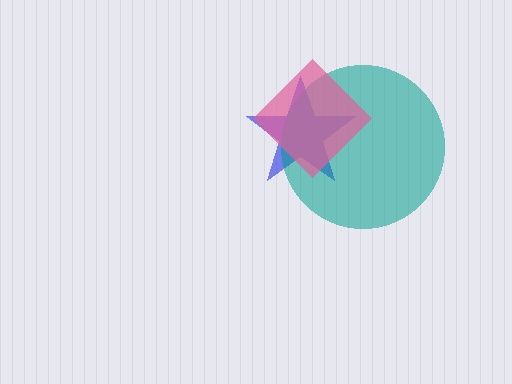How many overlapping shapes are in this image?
There are 3 overlapping shapes in the image.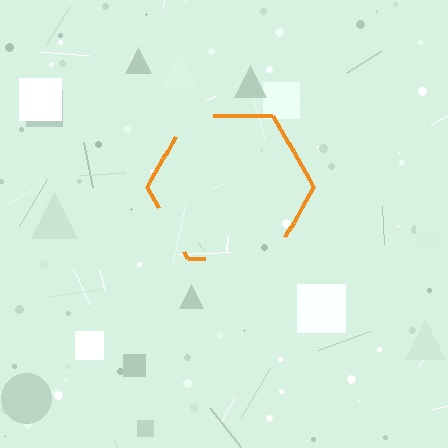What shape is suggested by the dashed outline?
The dashed outline suggests a hexagon.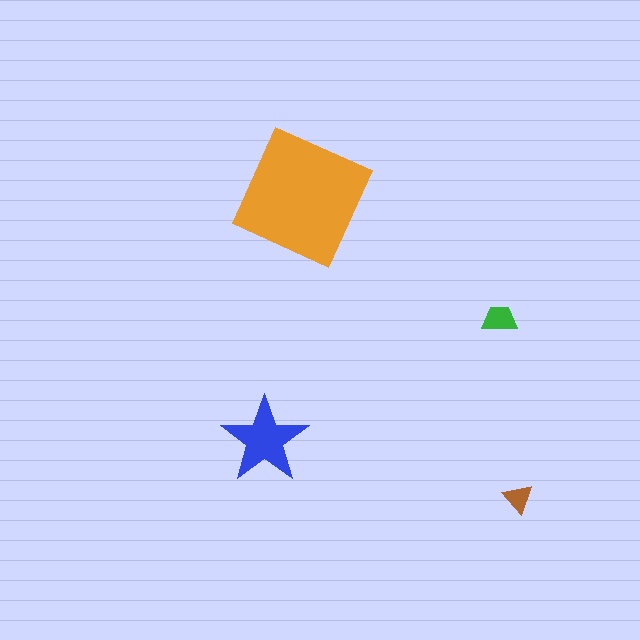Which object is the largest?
The orange square.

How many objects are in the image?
There are 4 objects in the image.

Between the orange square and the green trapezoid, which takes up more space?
The orange square.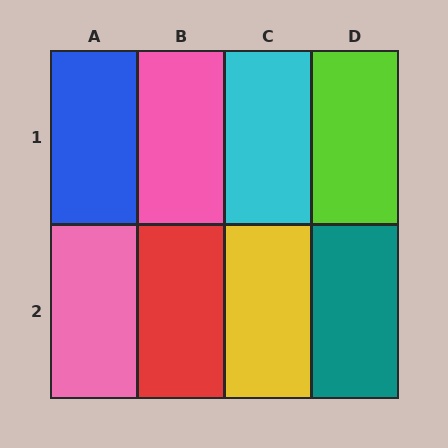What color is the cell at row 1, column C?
Cyan.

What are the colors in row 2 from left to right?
Pink, red, yellow, teal.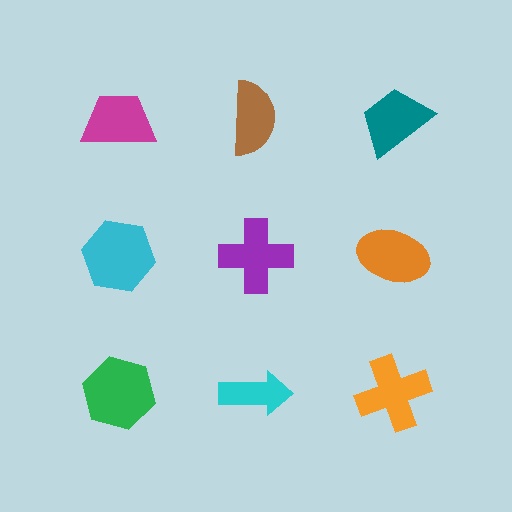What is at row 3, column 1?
A green hexagon.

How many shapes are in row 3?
3 shapes.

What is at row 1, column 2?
A brown semicircle.